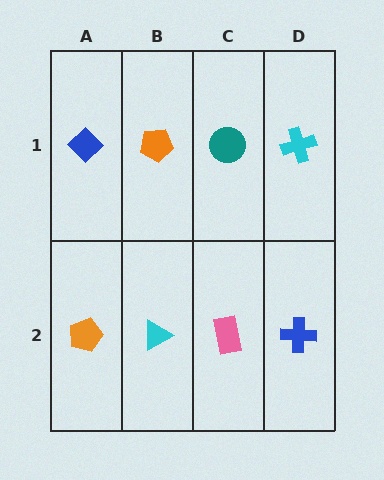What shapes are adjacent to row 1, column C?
A pink rectangle (row 2, column C), an orange pentagon (row 1, column B), a cyan cross (row 1, column D).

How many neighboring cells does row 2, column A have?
2.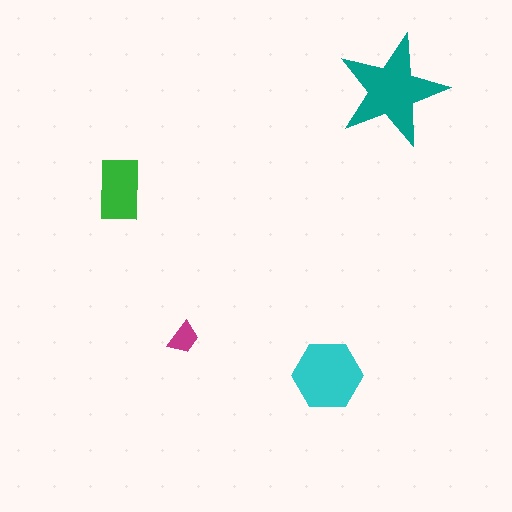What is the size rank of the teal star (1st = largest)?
1st.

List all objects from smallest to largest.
The magenta trapezoid, the green rectangle, the cyan hexagon, the teal star.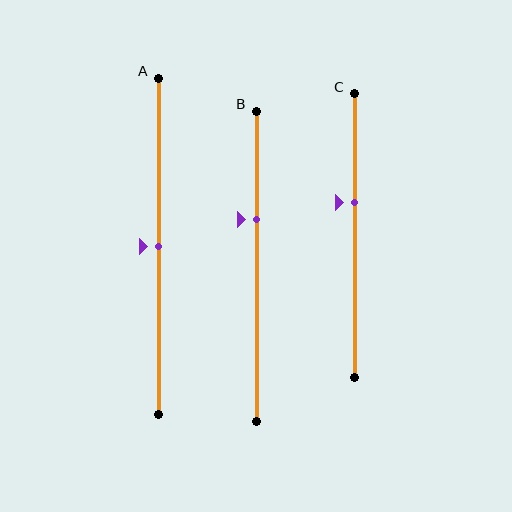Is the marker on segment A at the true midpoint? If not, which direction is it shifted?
Yes, the marker on segment A is at the true midpoint.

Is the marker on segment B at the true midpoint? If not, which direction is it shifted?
No, the marker on segment B is shifted upward by about 15% of the segment length.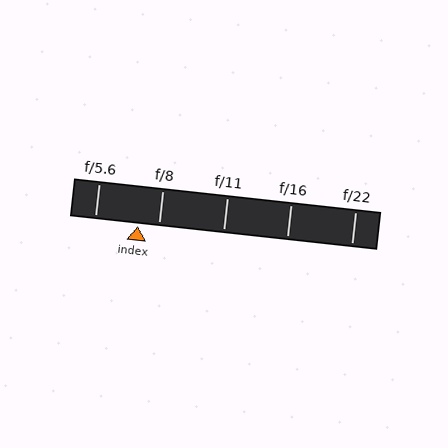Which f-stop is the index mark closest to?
The index mark is closest to f/8.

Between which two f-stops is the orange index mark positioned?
The index mark is between f/5.6 and f/8.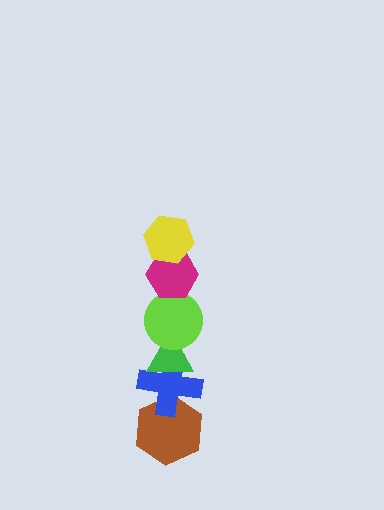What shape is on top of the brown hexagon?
The blue cross is on top of the brown hexagon.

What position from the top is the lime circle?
The lime circle is 3rd from the top.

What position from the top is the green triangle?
The green triangle is 4th from the top.